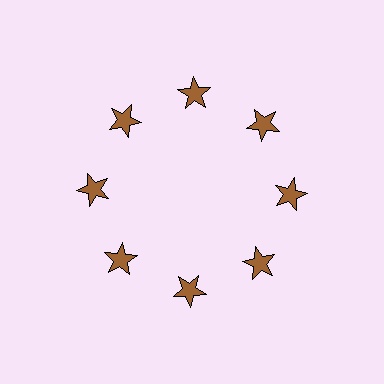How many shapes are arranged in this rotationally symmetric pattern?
There are 8 shapes, arranged in 8 groups of 1.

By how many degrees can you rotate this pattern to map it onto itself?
The pattern maps onto itself every 45 degrees of rotation.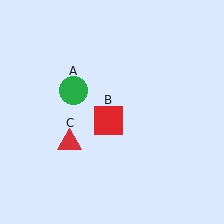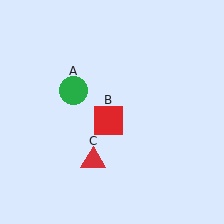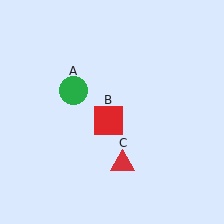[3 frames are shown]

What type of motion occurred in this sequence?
The red triangle (object C) rotated counterclockwise around the center of the scene.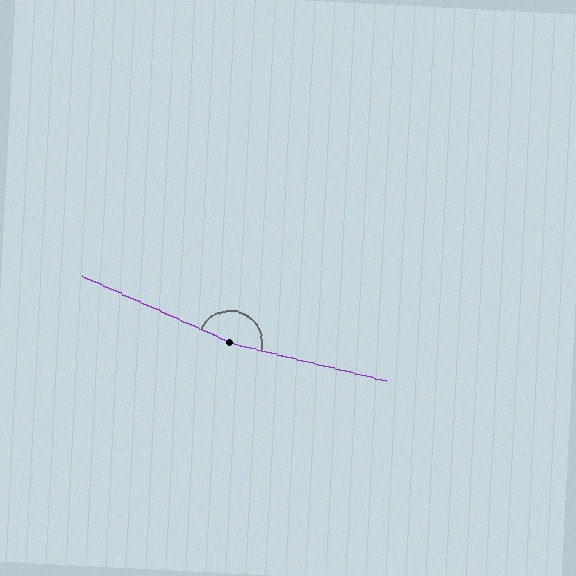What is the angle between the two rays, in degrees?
Approximately 169 degrees.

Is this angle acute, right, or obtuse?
It is obtuse.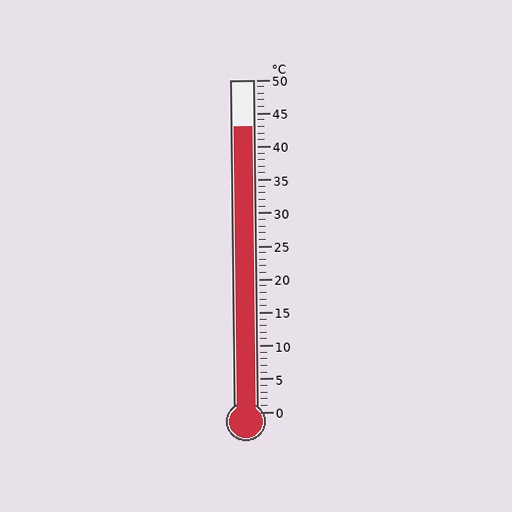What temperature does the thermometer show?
The thermometer shows approximately 43°C.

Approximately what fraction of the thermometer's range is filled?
The thermometer is filled to approximately 85% of its range.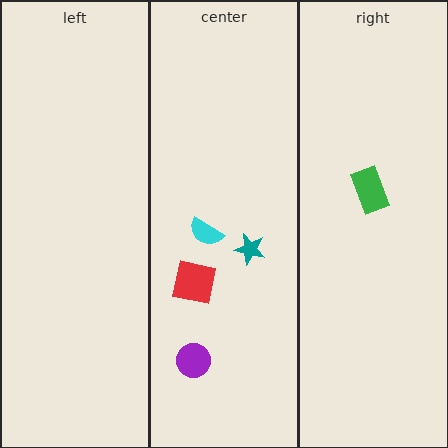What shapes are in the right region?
The green rectangle.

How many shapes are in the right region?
1.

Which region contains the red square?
The center region.